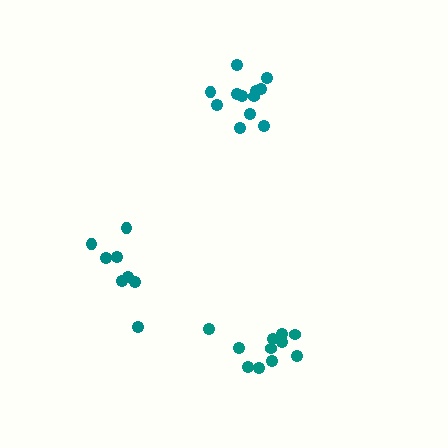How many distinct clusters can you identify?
There are 3 distinct clusters.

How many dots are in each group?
Group 1: 8 dots, Group 2: 12 dots, Group 3: 11 dots (31 total).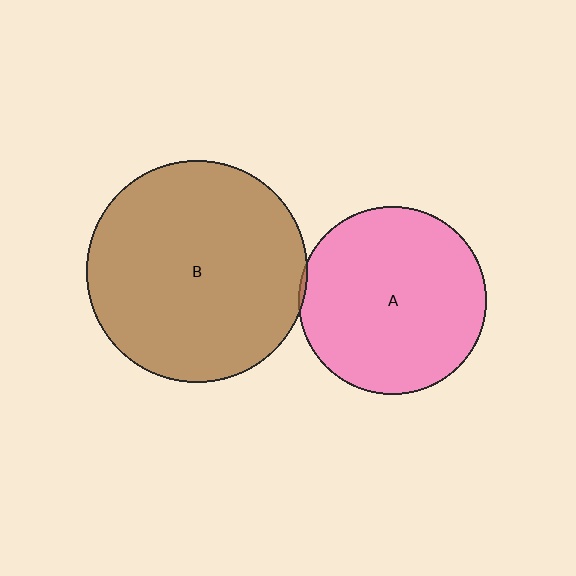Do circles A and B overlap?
Yes.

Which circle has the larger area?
Circle B (brown).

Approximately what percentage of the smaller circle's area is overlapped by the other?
Approximately 5%.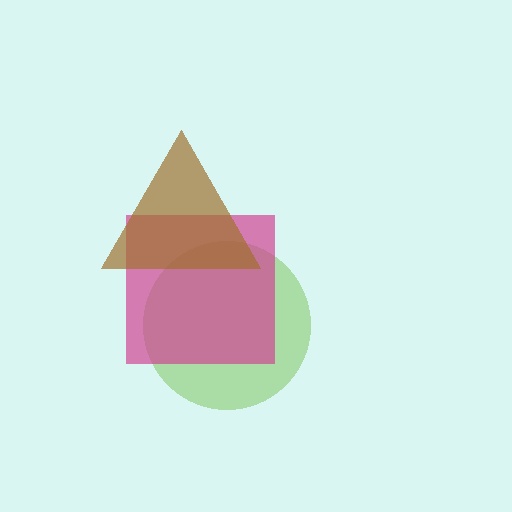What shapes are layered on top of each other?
The layered shapes are: a lime circle, a magenta square, a brown triangle.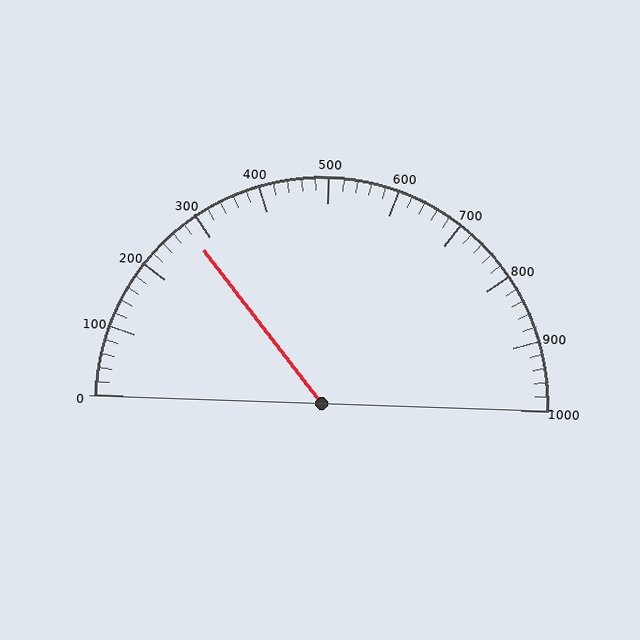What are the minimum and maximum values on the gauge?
The gauge ranges from 0 to 1000.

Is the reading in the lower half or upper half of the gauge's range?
The reading is in the lower half of the range (0 to 1000).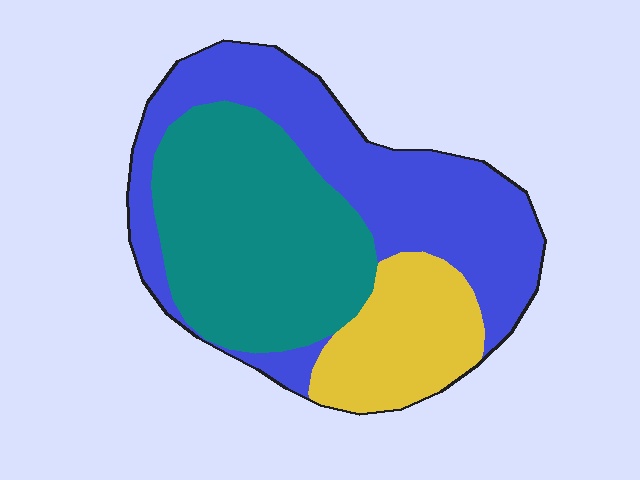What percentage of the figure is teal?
Teal covers 40% of the figure.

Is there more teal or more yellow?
Teal.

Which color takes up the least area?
Yellow, at roughly 20%.